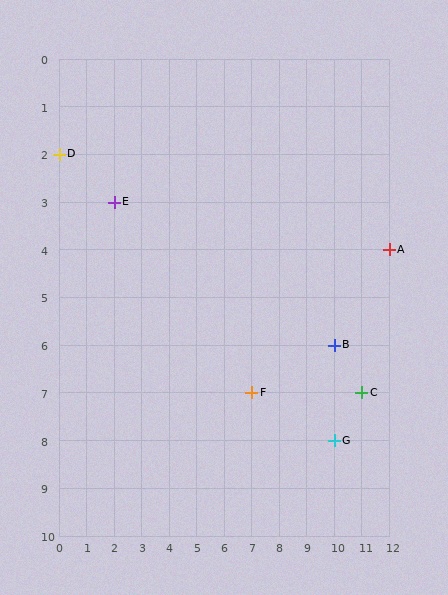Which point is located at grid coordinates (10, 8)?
Point G is at (10, 8).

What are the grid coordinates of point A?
Point A is at grid coordinates (12, 4).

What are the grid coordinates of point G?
Point G is at grid coordinates (10, 8).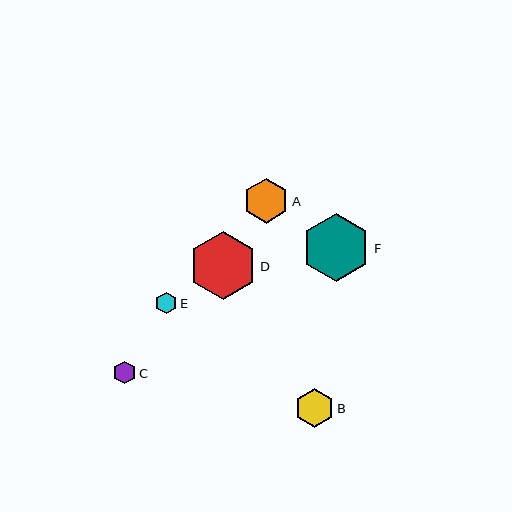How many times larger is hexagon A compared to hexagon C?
Hexagon A is approximately 2.0 times the size of hexagon C.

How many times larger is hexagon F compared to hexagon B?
Hexagon F is approximately 1.7 times the size of hexagon B.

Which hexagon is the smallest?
Hexagon E is the smallest with a size of approximately 21 pixels.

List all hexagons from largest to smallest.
From largest to smallest: F, D, A, B, C, E.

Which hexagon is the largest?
Hexagon F is the largest with a size of approximately 69 pixels.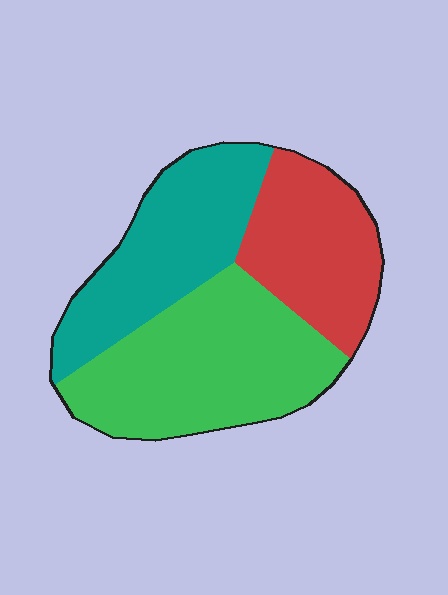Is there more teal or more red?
Teal.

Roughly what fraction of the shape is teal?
Teal covers 31% of the shape.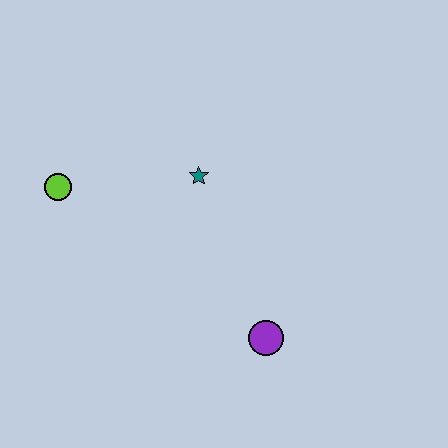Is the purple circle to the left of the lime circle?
No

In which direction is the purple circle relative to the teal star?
The purple circle is below the teal star.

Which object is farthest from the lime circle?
The purple circle is farthest from the lime circle.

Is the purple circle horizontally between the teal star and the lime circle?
No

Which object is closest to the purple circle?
The teal star is closest to the purple circle.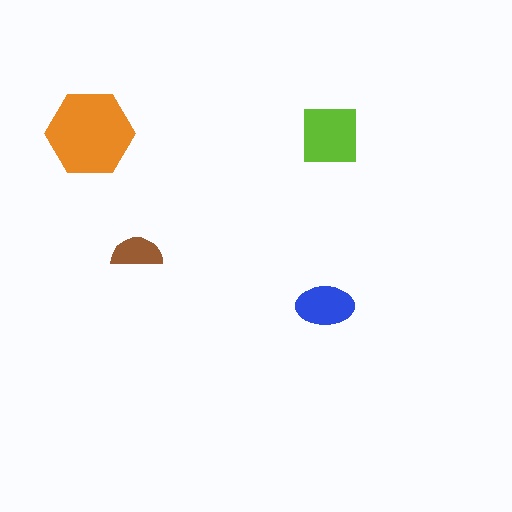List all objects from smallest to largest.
The brown semicircle, the blue ellipse, the lime square, the orange hexagon.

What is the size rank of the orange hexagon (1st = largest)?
1st.